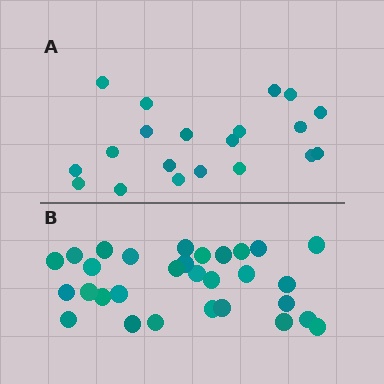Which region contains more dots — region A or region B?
Region B (the bottom region) has more dots.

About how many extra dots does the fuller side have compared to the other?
Region B has roughly 10 or so more dots than region A.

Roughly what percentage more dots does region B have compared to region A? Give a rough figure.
About 50% more.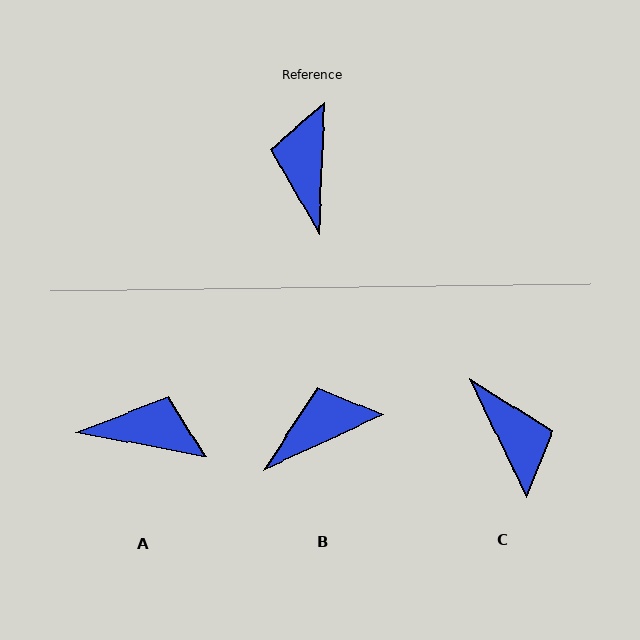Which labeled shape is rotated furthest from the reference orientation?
C, about 152 degrees away.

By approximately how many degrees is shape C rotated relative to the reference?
Approximately 152 degrees clockwise.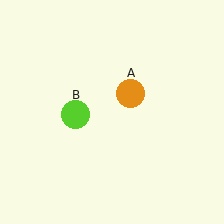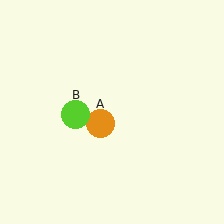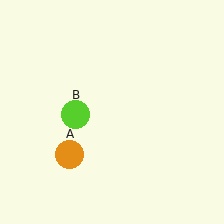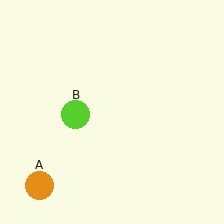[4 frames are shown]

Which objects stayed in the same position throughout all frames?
Lime circle (object B) remained stationary.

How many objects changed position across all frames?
1 object changed position: orange circle (object A).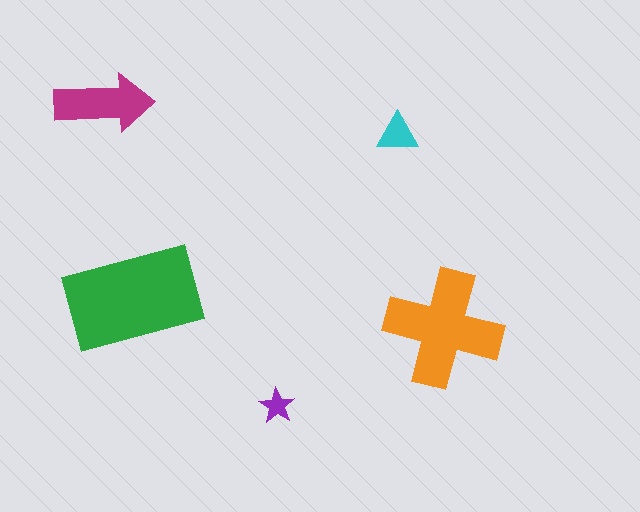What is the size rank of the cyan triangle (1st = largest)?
4th.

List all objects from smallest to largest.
The purple star, the cyan triangle, the magenta arrow, the orange cross, the green rectangle.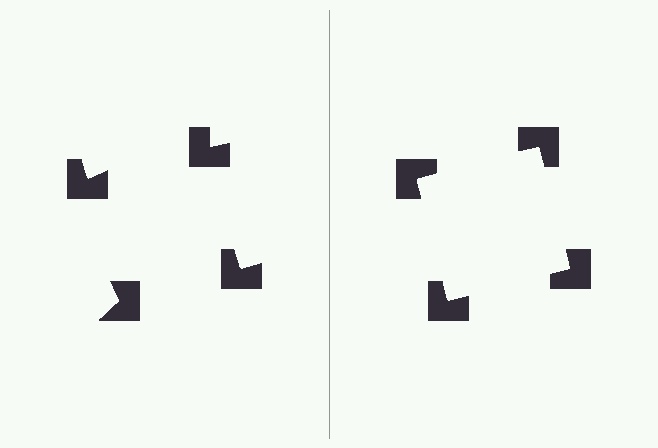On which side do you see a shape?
An illusory square appears on the right side. On the left side the wedge cuts are rotated, so no coherent shape forms.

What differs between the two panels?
The notched squares are positioned identically on both sides; only the wedge orientations differ. On the right they align to a square; on the left they are misaligned.